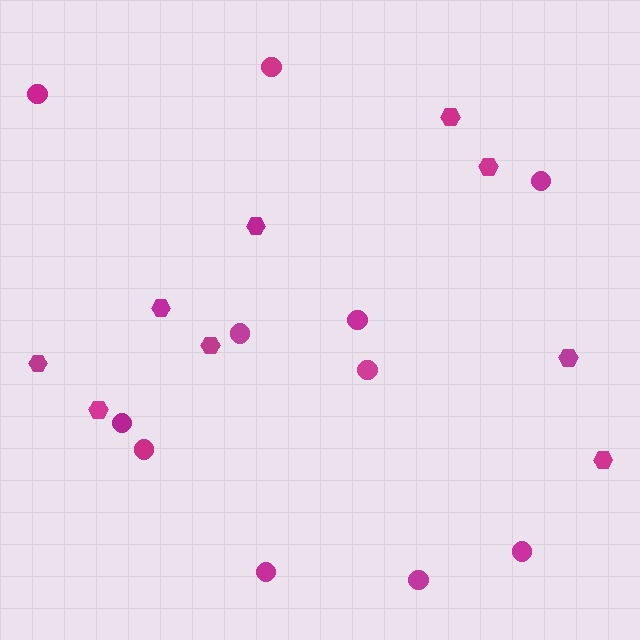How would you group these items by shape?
There are 2 groups: one group of hexagons (9) and one group of circles (11).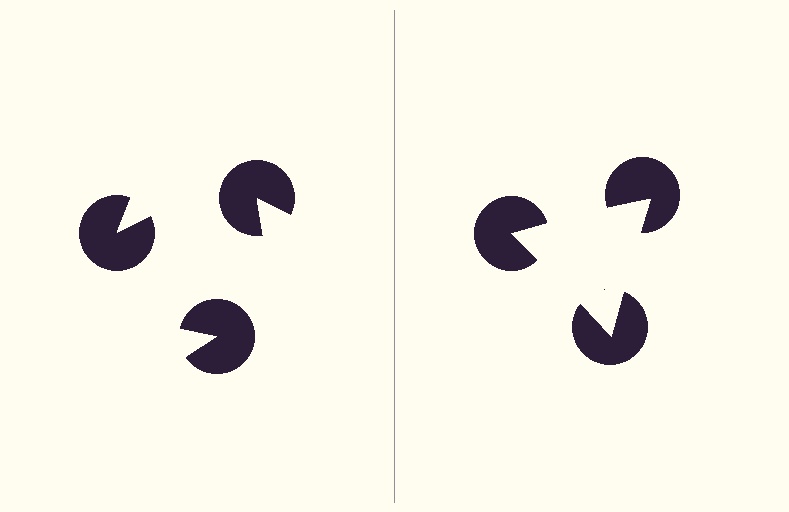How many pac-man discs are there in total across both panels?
6 — 3 on each side.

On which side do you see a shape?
An illusory triangle appears on the right side. On the left side the wedge cuts are rotated, so no coherent shape forms.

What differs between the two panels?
The pac-man discs are positioned identically on both sides; only the wedge orientations differ. On the right they align to a triangle; on the left they are misaligned.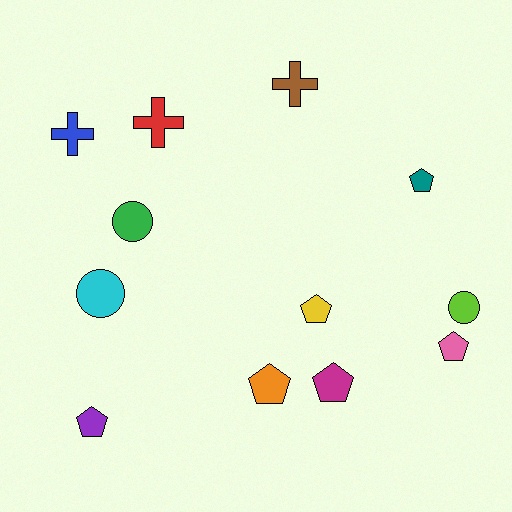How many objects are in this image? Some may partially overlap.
There are 12 objects.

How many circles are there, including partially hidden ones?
There are 3 circles.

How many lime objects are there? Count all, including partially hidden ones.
There is 1 lime object.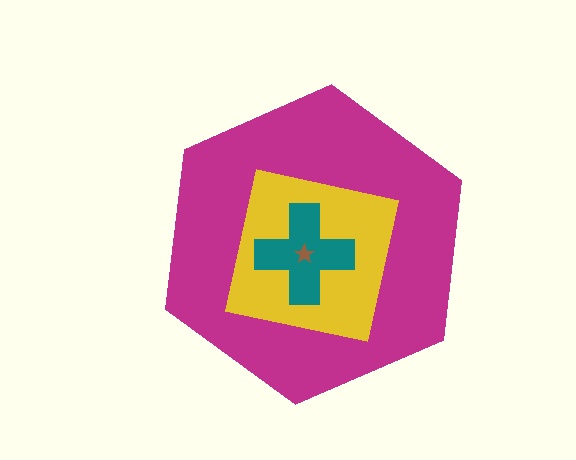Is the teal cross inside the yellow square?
Yes.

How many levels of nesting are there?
4.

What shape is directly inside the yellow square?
The teal cross.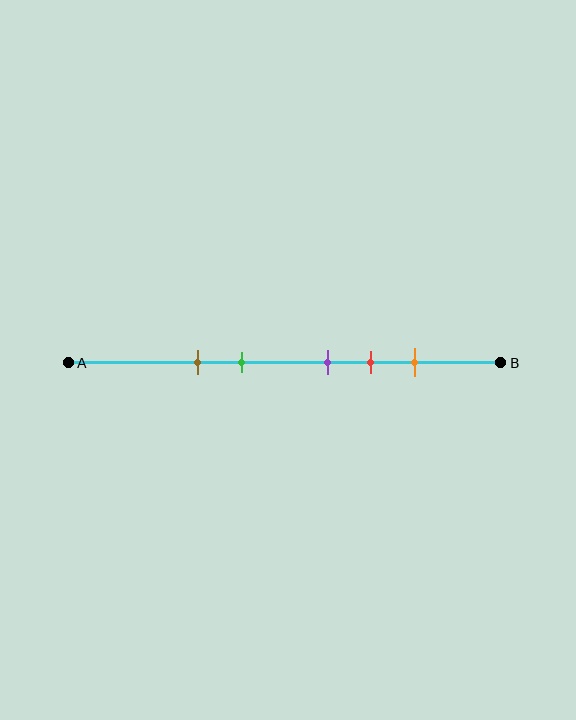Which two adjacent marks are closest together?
The purple and red marks are the closest adjacent pair.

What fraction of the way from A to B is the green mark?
The green mark is approximately 40% (0.4) of the way from A to B.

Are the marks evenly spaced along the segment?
No, the marks are not evenly spaced.